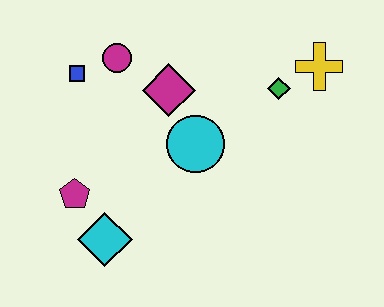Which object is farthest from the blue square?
The yellow cross is farthest from the blue square.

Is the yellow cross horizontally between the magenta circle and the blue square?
No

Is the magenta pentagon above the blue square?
No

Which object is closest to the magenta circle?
The blue square is closest to the magenta circle.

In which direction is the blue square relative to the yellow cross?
The blue square is to the left of the yellow cross.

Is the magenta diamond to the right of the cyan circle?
No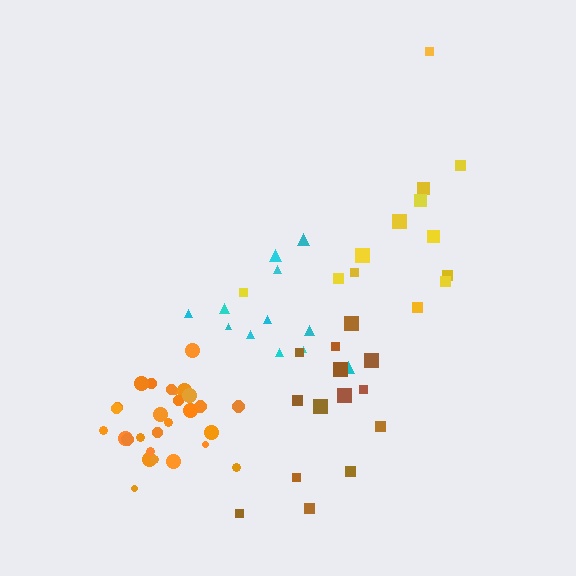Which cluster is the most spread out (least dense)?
Yellow.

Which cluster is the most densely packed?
Orange.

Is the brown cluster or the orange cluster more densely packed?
Orange.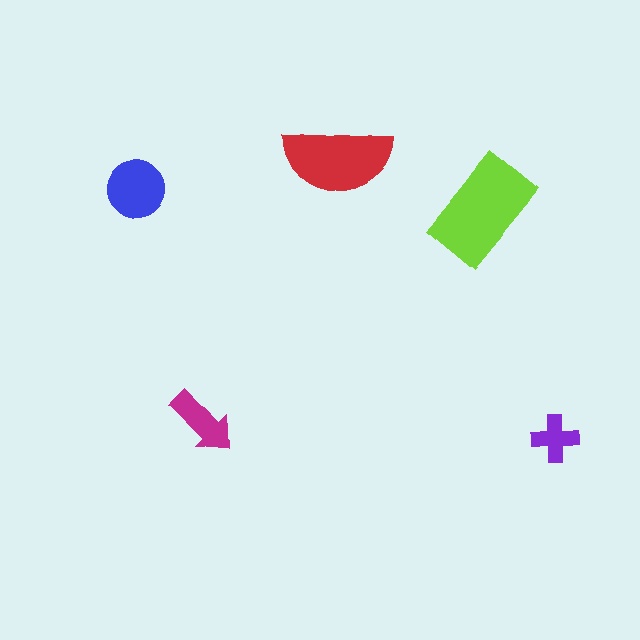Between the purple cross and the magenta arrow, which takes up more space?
The magenta arrow.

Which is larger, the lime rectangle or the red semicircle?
The lime rectangle.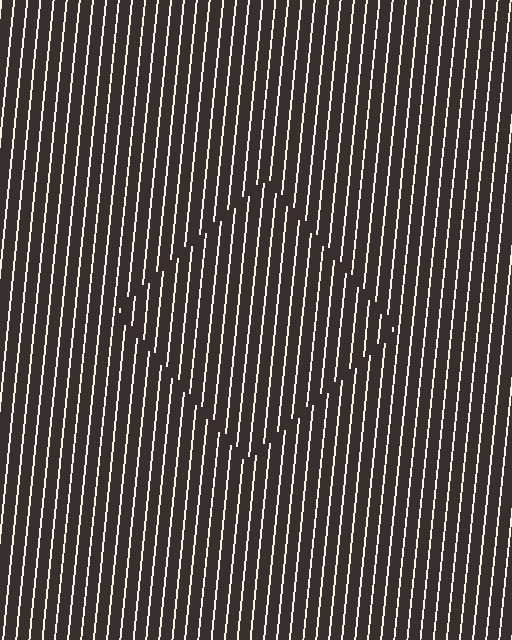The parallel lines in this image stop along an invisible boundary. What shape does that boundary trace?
An illusory square. The interior of the shape contains the same grating, shifted by half a period — the contour is defined by the phase discontinuity where line-ends from the inner and outer gratings abut.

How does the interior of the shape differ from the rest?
The interior of the shape contains the same grating, shifted by half a period — the contour is defined by the phase discontinuity where line-ends from the inner and outer gratings abut.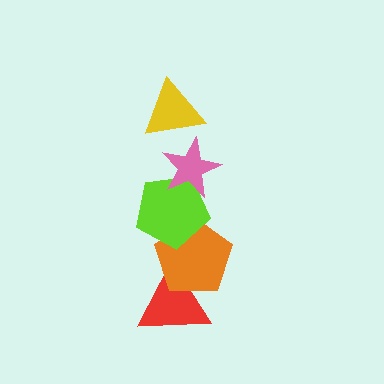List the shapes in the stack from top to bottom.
From top to bottom: the yellow triangle, the pink star, the lime pentagon, the orange pentagon, the red triangle.